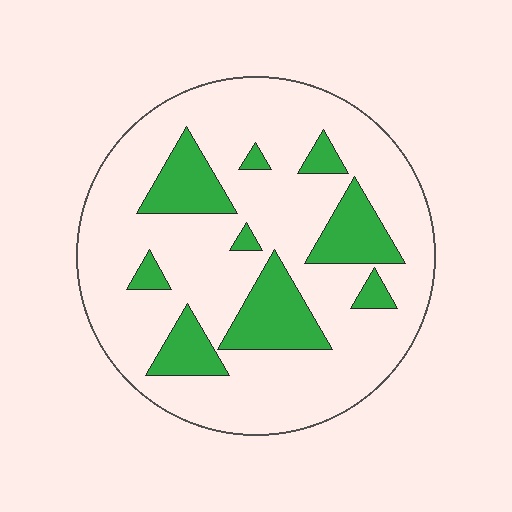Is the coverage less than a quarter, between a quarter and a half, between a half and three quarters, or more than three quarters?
Less than a quarter.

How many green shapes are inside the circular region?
9.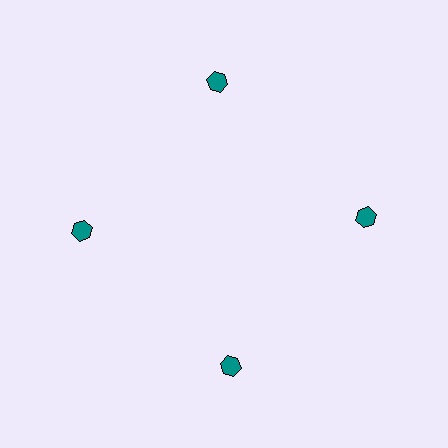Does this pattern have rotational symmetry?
Yes, this pattern has 4-fold rotational symmetry. It looks the same after rotating 90 degrees around the center.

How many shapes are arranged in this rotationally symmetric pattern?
There are 4 shapes, arranged in 4 groups of 1.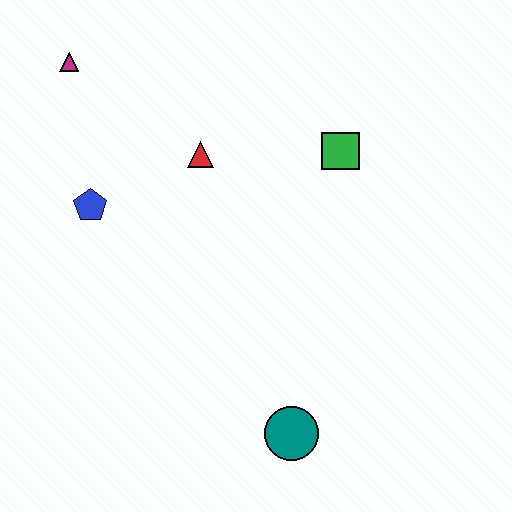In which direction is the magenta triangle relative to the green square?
The magenta triangle is to the left of the green square.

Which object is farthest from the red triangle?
The teal circle is farthest from the red triangle.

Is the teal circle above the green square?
No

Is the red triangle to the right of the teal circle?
No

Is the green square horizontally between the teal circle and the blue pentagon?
No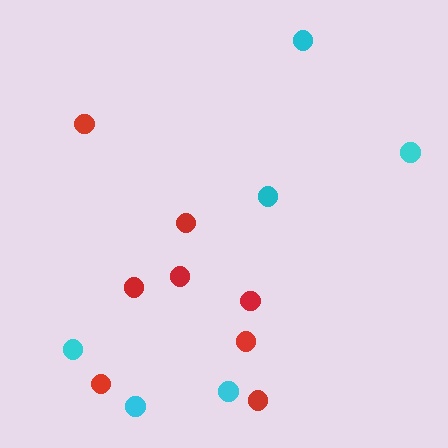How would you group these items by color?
There are 2 groups: one group of red circles (8) and one group of cyan circles (6).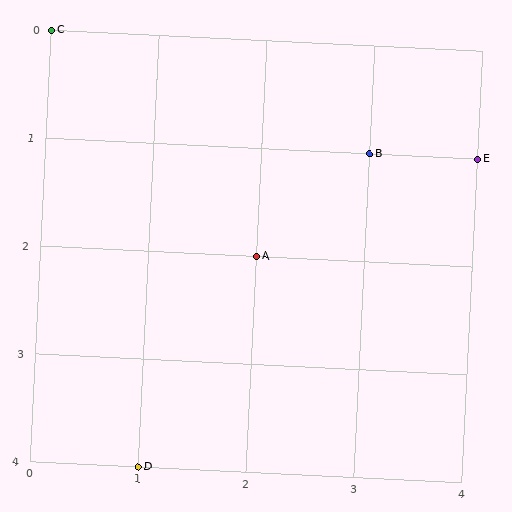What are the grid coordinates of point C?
Point C is at grid coordinates (0, 0).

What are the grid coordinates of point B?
Point B is at grid coordinates (3, 1).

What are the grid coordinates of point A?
Point A is at grid coordinates (2, 2).